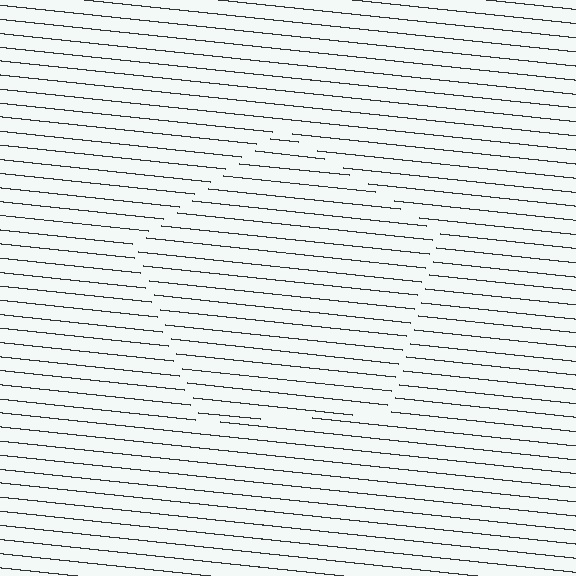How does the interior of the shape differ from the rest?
The interior of the shape contains the same grating, shifted by half a period — the contour is defined by the phase discontinuity where line-ends from the inner and outer gratings abut.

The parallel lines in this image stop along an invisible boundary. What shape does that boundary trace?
An illusory pentagon. The interior of the shape contains the same grating, shifted by half a period — the contour is defined by the phase discontinuity where line-ends from the inner and outer gratings abut.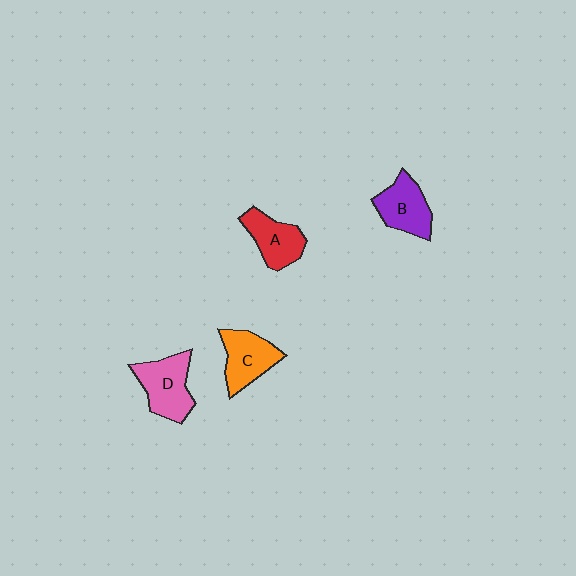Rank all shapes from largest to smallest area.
From largest to smallest: D (pink), C (orange), B (purple), A (red).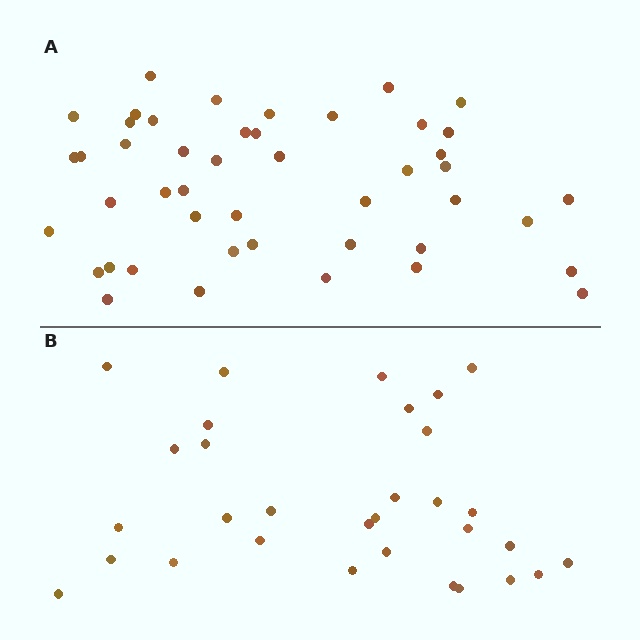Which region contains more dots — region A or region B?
Region A (the top region) has more dots.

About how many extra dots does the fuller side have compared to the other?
Region A has approximately 15 more dots than region B.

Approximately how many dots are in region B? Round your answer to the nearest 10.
About 30 dots. (The exact count is 31, which rounds to 30.)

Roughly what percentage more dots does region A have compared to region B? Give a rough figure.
About 50% more.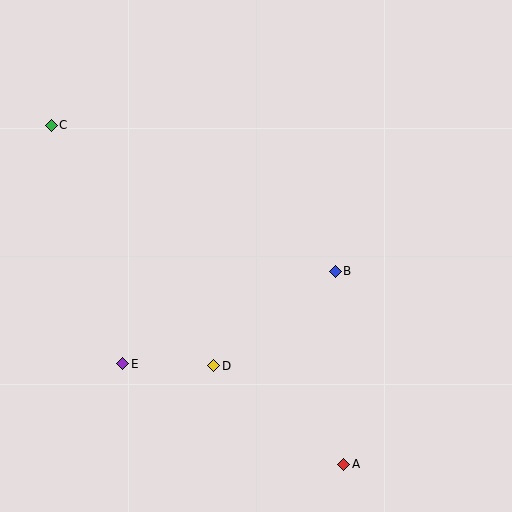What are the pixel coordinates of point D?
Point D is at (214, 366).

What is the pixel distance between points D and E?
The distance between D and E is 91 pixels.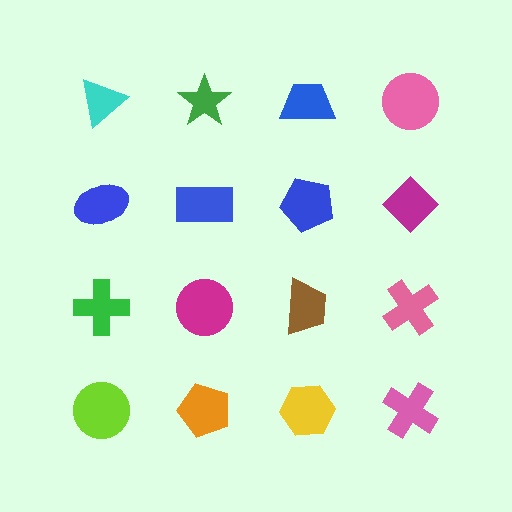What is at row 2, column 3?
A blue pentagon.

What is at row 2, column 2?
A blue rectangle.